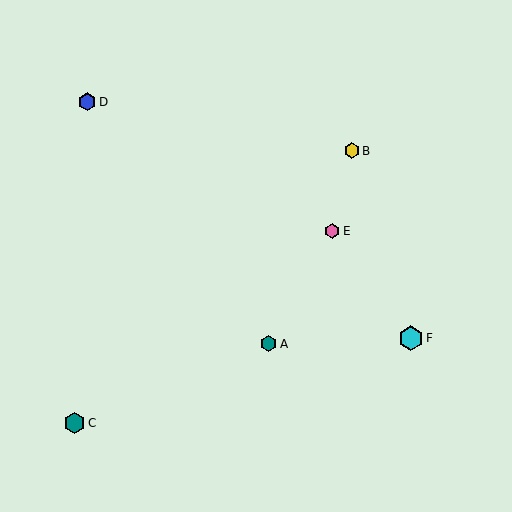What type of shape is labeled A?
Shape A is a teal hexagon.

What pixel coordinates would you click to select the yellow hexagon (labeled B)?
Click at (352, 151) to select the yellow hexagon B.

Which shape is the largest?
The cyan hexagon (labeled F) is the largest.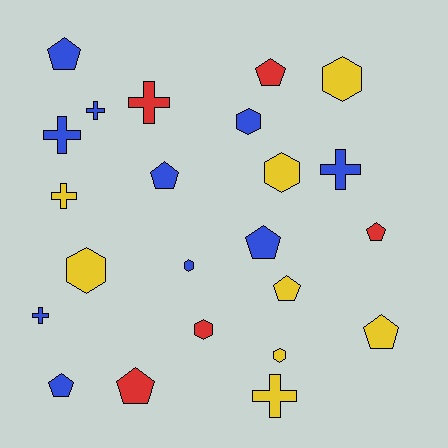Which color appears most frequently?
Blue, with 10 objects.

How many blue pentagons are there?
There are 4 blue pentagons.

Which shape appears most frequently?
Pentagon, with 9 objects.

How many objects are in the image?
There are 23 objects.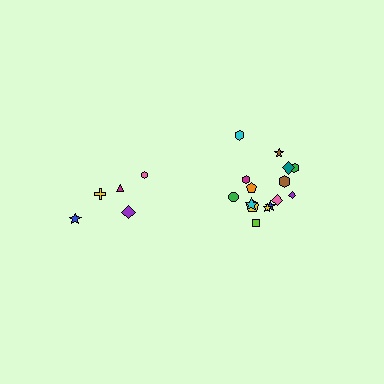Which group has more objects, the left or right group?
The right group.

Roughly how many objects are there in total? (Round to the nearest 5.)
Roughly 20 objects in total.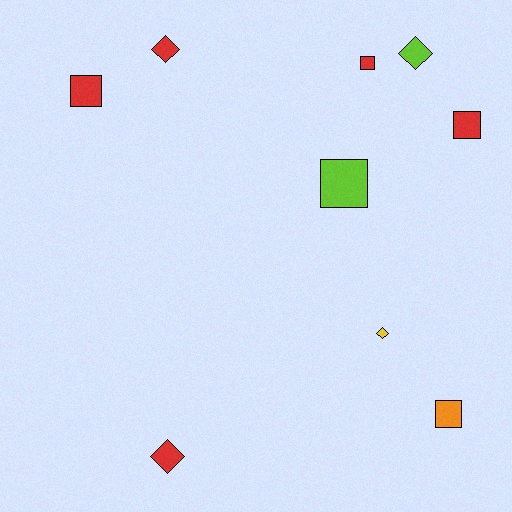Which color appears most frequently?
Red, with 5 objects.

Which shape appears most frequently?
Square, with 5 objects.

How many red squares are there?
There are 3 red squares.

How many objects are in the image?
There are 9 objects.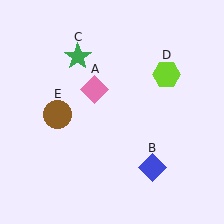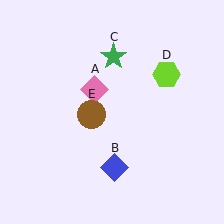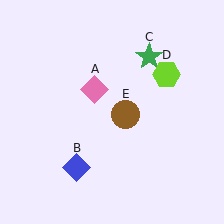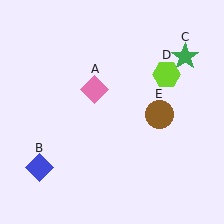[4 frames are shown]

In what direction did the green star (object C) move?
The green star (object C) moved right.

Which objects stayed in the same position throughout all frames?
Pink diamond (object A) and lime hexagon (object D) remained stationary.